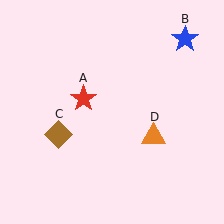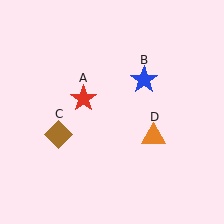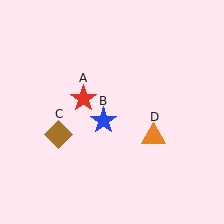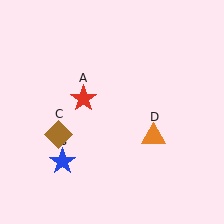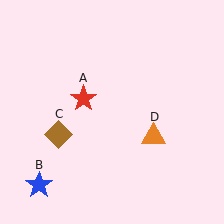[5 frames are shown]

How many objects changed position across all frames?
1 object changed position: blue star (object B).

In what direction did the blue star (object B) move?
The blue star (object B) moved down and to the left.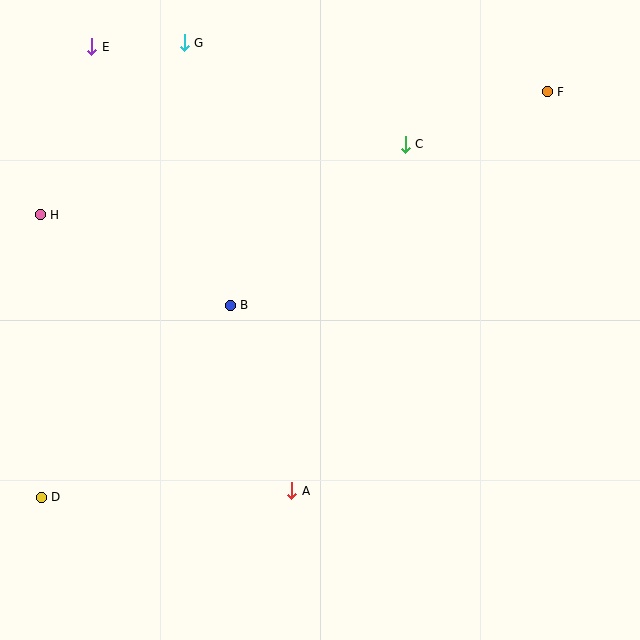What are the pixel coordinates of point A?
Point A is at (292, 491).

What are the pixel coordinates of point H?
Point H is at (40, 215).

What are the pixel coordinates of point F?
Point F is at (547, 92).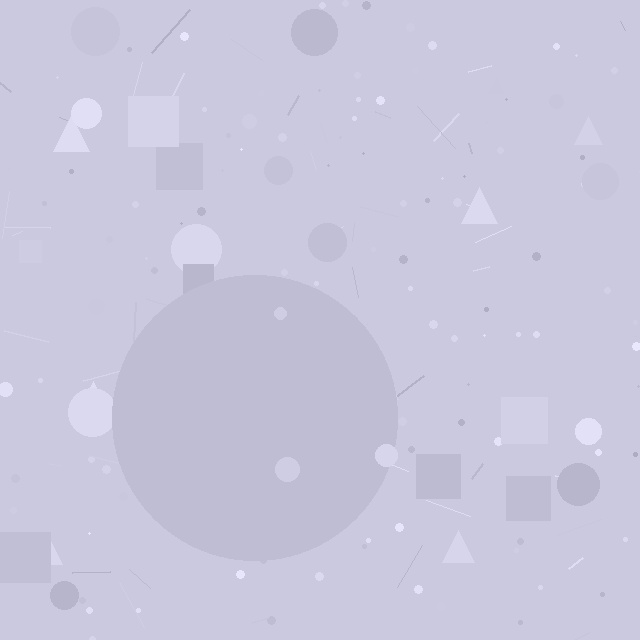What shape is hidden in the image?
A circle is hidden in the image.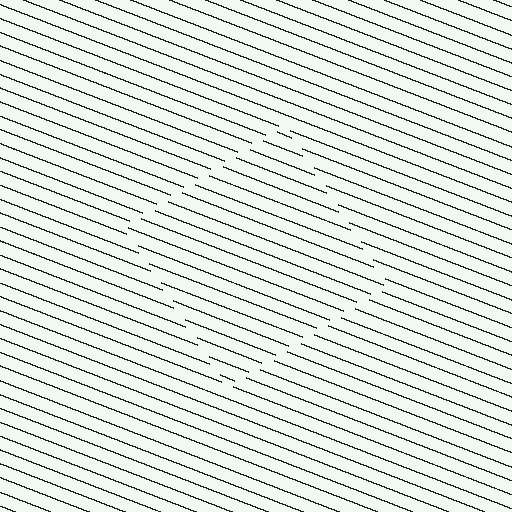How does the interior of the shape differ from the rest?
The interior of the shape contains the same grating, shifted by half a period — the contour is defined by the phase discontinuity where line-ends from the inner and outer gratings abut.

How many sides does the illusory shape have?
4 sides — the line-ends trace a square.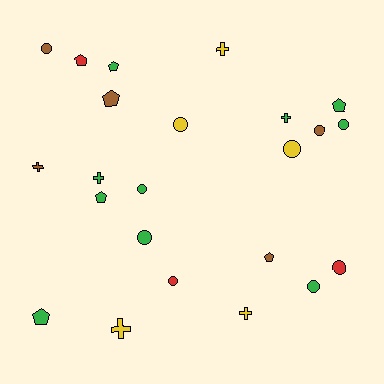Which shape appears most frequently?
Circle, with 10 objects.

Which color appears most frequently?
Green, with 10 objects.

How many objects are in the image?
There are 23 objects.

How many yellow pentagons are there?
There are no yellow pentagons.